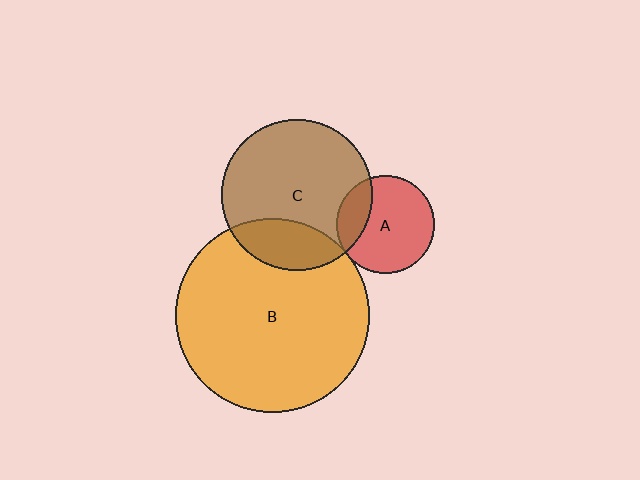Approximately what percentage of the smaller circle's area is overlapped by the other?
Approximately 25%.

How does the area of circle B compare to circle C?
Approximately 1.7 times.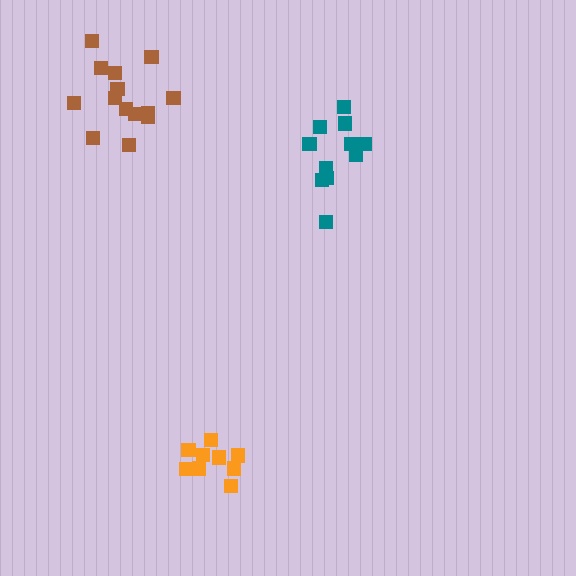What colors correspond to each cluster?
The clusters are colored: orange, brown, teal.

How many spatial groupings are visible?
There are 3 spatial groupings.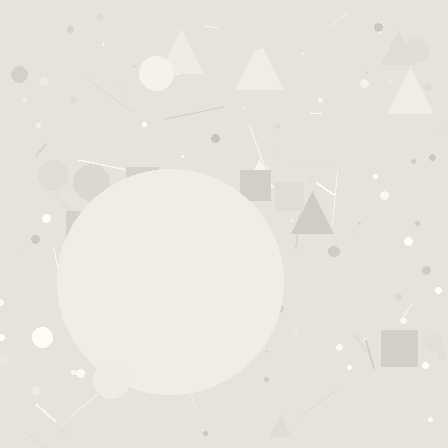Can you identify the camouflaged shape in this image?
The camouflaged shape is a circle.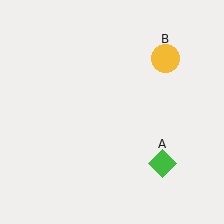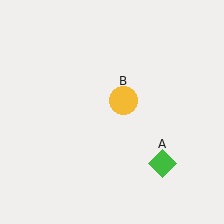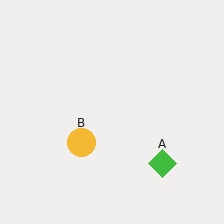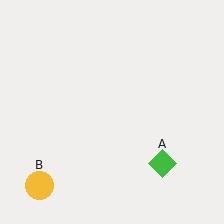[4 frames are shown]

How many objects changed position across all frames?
1 object changed position: yellow circle (object B).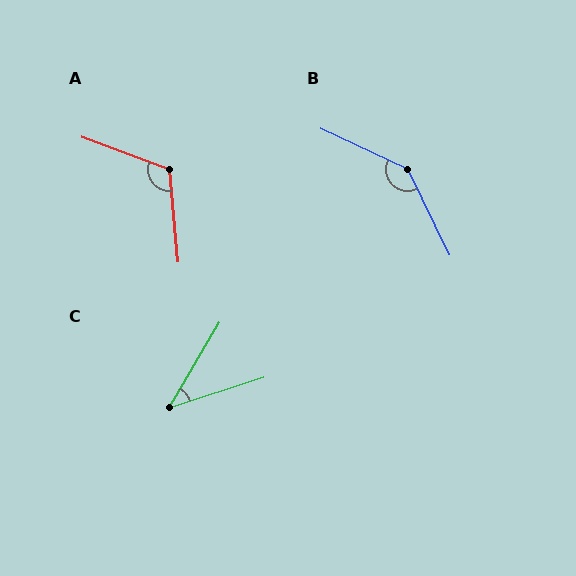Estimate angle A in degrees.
Approximately 116 degrees.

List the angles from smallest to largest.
C (42°), A (116°), B (141°).